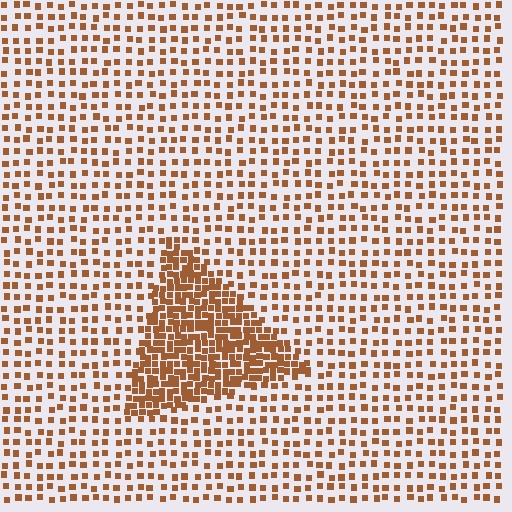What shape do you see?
I see a triangle.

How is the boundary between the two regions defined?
The boundary is defined by a change in element density (approximately 2.6x ratio). All elements are the same color, size, and shape.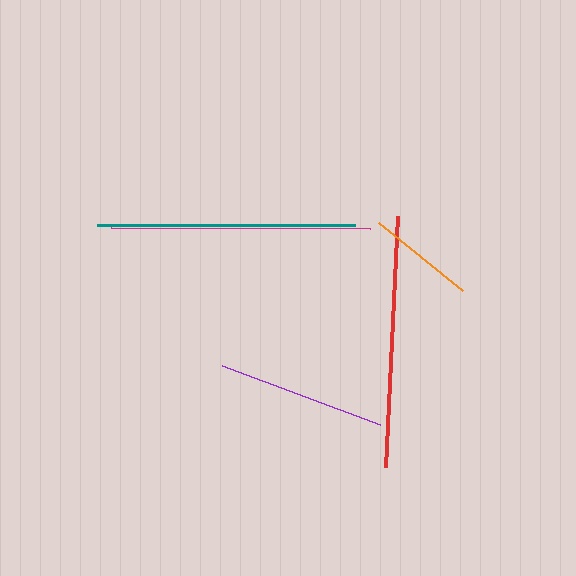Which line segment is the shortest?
The orange line is the shortest at approximately 108 pixels.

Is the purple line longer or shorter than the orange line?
The purple line is longer than the orange line.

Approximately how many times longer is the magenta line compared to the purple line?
The magenta line is approximately 1.5 times the length of the purple line.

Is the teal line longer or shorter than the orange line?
The teal line is longer than the orange line.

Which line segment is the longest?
The magenta line is the longest at approximately 259 pixels.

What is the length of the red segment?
The red segment is approximately 252 pixels long.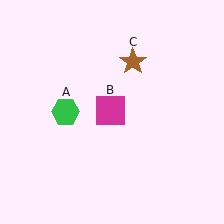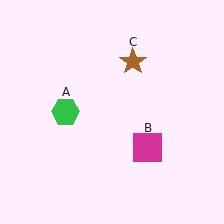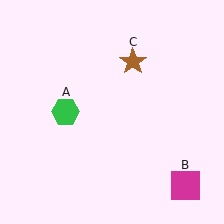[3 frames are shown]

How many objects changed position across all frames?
1 object changed position: magenta square (object B).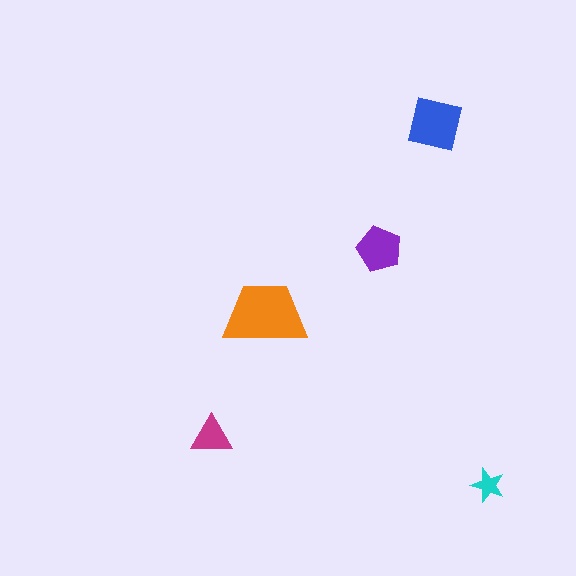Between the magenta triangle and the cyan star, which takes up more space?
The magenta triangle.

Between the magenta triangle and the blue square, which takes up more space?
The blue square.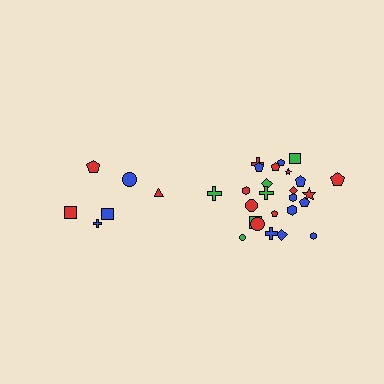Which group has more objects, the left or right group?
The right group.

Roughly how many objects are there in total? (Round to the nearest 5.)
Roughly 30 objects in total.